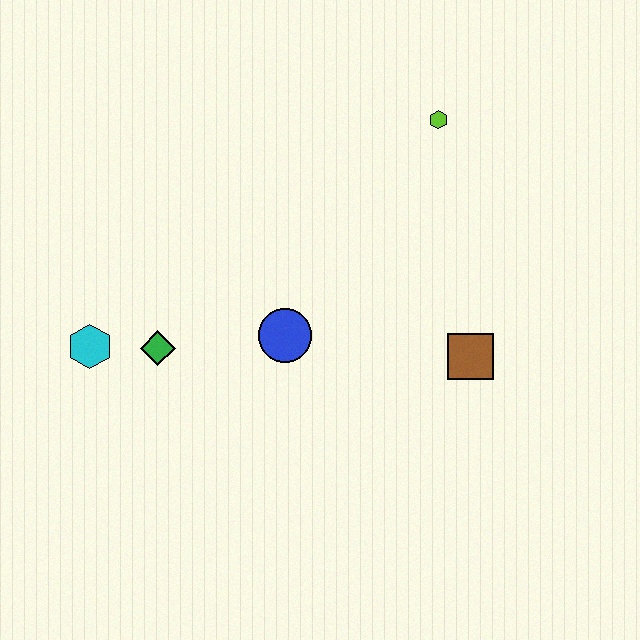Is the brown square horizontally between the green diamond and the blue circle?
No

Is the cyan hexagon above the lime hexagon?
No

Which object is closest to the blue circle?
The green diamond is closest to the blue circle.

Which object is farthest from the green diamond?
The lime hexagon is farthest from the green diamond.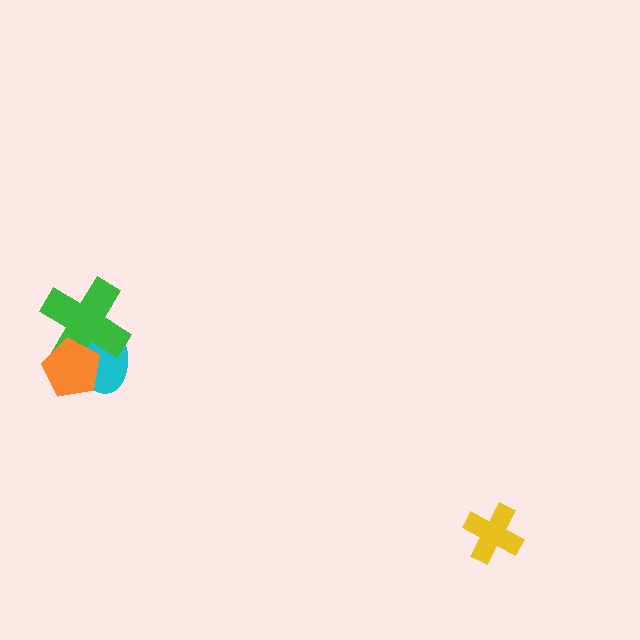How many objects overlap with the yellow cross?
0 objects overlap with the yellow cross.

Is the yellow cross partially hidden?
No, no other shape covers it.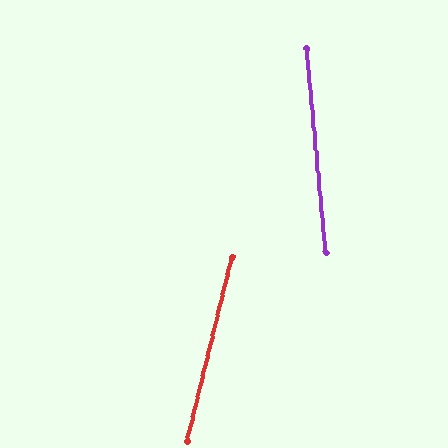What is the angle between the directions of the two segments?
Approximately 19 degrees.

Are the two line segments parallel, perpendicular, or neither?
Neither parallel nor perpendicular — they differ by about 19°.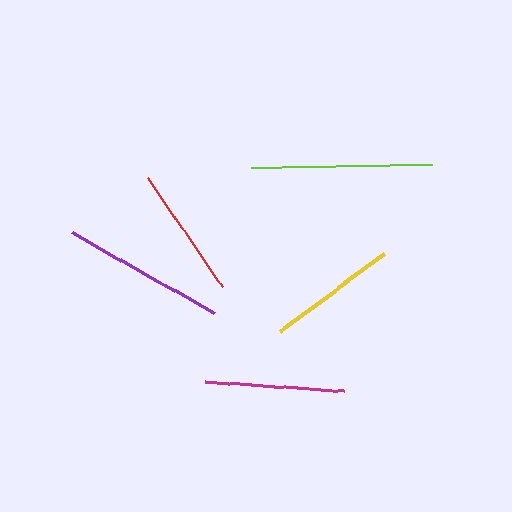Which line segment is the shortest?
The yellow line is the shortest at approximately 129 pixels.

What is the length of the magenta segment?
The magenta segment is approximately 138 pixels long.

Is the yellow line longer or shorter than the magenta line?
The magenta line is longer than the yellow line.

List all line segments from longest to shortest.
From longest to shortest: lime, purple, magenta, red, yellow.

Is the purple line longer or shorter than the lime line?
The lime line is longer than the purple line.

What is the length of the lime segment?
The lime segment is approximately 180 pixels long.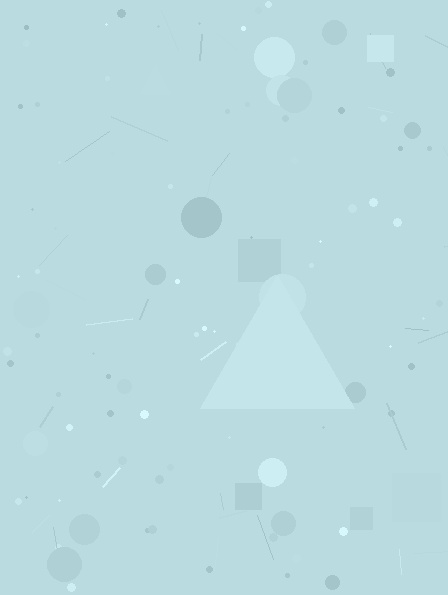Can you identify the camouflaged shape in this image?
The camouflaged shape is a triangle.